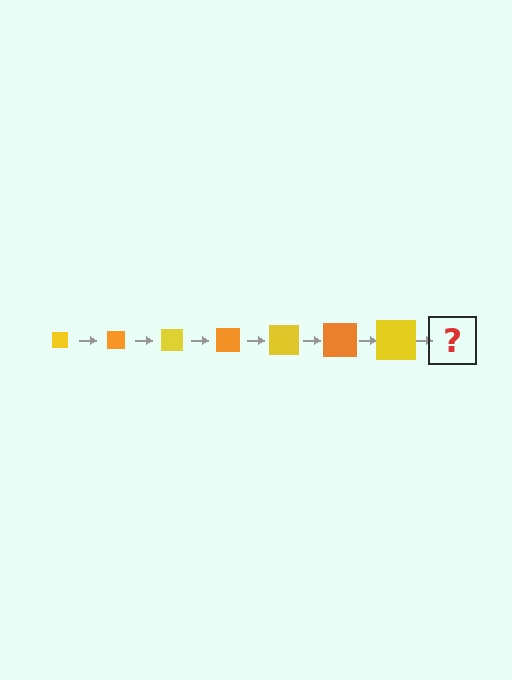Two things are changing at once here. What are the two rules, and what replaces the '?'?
The two rules are that the square grows larger each step and the color cycles through yellow and orange. The '?' should be an orange square, larger than the previous one.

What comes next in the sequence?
The next element should be an orange square, larger than the previous one.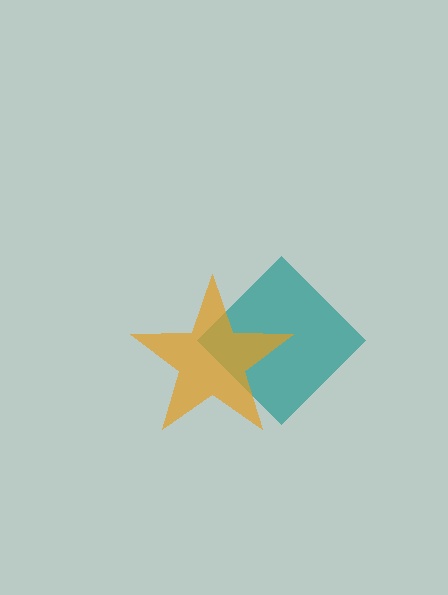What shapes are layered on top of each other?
The layered shapes are: a teal diamond, an orange star.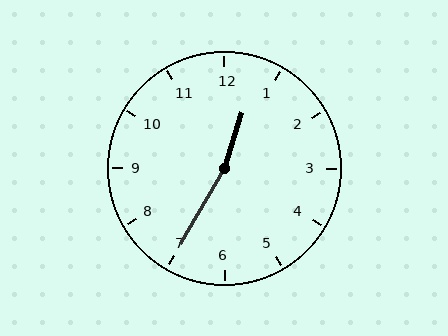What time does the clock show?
12:35.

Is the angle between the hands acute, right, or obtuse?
It is obtuse.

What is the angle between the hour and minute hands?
Approximately 168 degrees.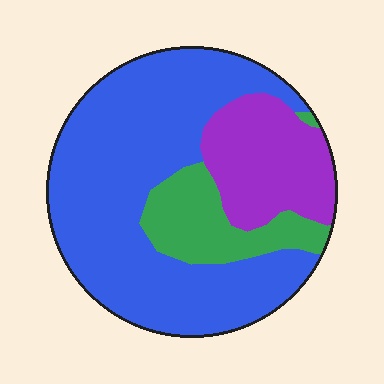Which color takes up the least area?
Green, at roughly 15%.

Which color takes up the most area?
Blue, at roughly 65%.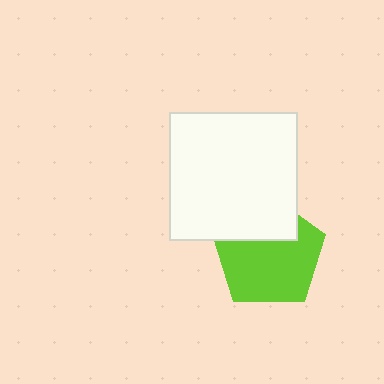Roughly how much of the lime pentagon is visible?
Most of it is visible (roughly 69%).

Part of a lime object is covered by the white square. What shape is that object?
It is a pentagon.